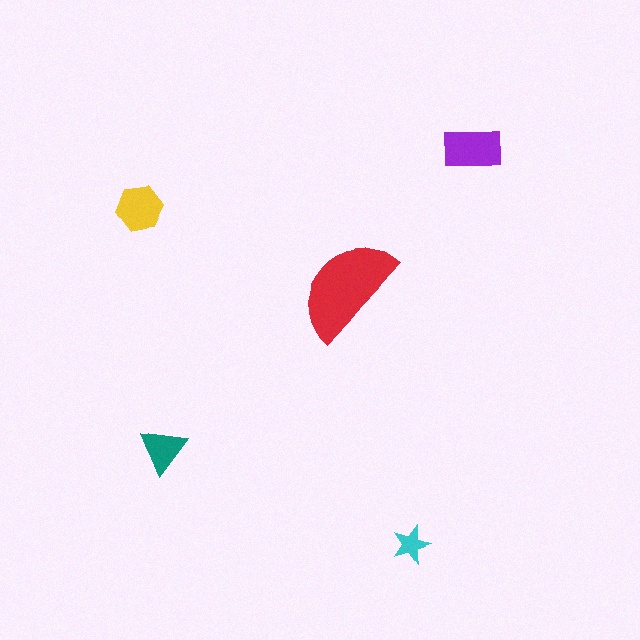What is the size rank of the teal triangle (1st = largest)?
4th.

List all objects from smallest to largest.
The cyan star, the teal triangle, the yellow hexagon, the purple rectangle, the red semicircle.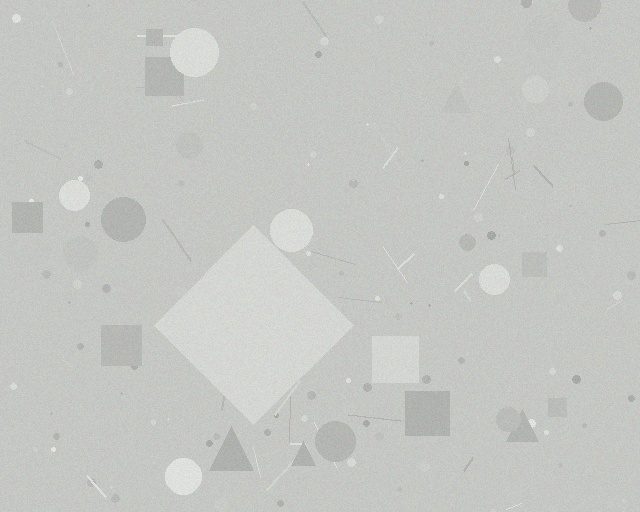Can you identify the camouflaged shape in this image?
The camouflaged shape is a diamond.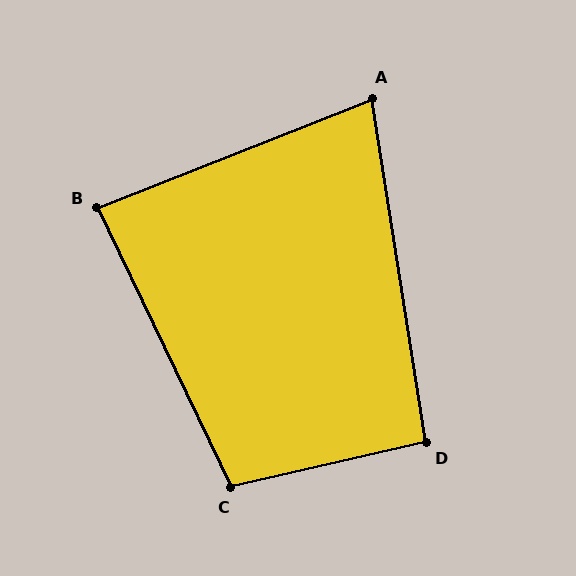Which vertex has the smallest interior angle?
A, at approximately 77 degrees.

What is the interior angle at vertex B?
Approximately 86 degrees (approximately right).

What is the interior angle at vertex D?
Approximately 94 degrees (approximately right).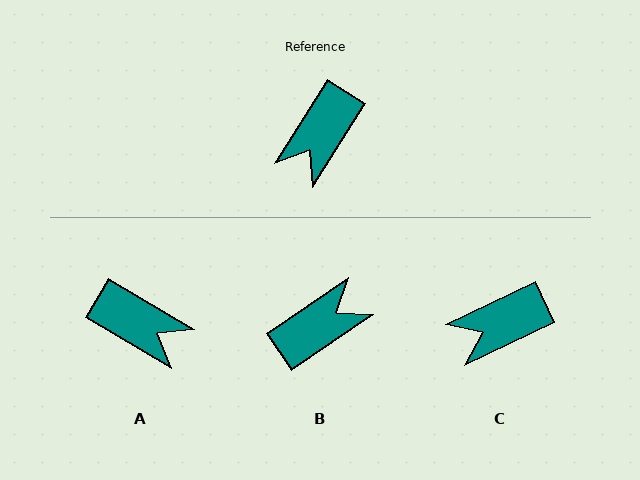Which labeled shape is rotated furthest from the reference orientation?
B, about 156 degrees away.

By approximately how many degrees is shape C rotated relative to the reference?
Approximately 32 degrees clockwise.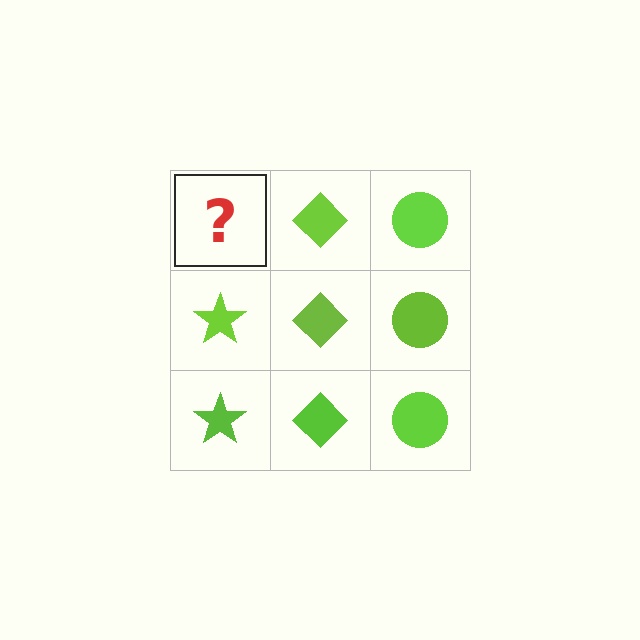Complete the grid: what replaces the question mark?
The question mark should be replaced with a lime star.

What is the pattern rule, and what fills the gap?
The rule is that each column has a consistent shape. The gap should be filled with a lime star.